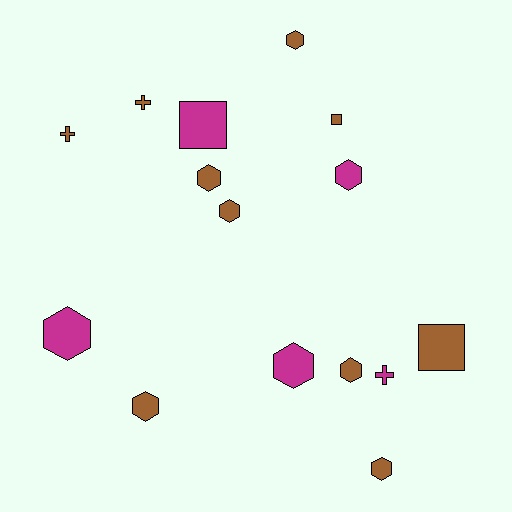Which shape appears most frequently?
Hexagon, with 9 objects.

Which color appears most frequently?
Brown, with 10 objects.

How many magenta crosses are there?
There is 1 magenta cross.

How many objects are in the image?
There are 15 objects.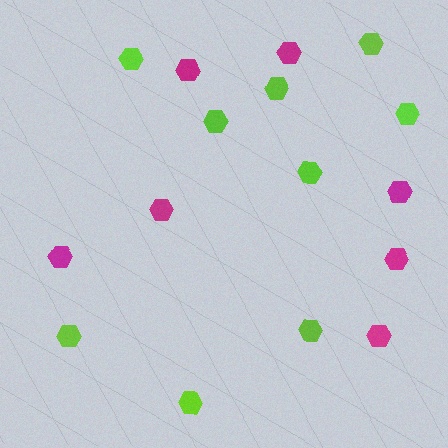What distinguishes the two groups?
There are 2 groups: one group of magenta hexagons (7) and one group of lime hexagons (9).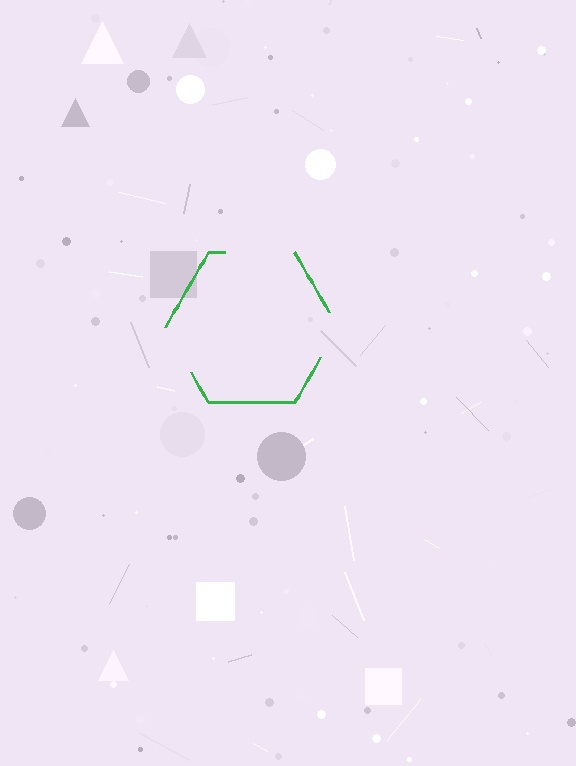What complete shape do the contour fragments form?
The contour fragments form a hexagon.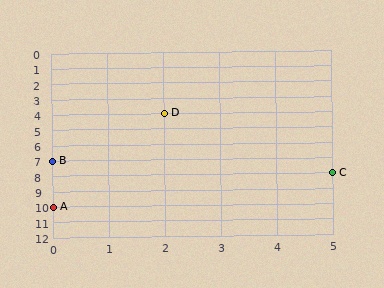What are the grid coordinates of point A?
Point A is at grid coordinates (0, 10).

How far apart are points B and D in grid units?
Points B and D are 2 columns and 3 rows apart (about 3.6 grid units diagonally).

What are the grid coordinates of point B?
Point B is at grid coordinates (0, 7).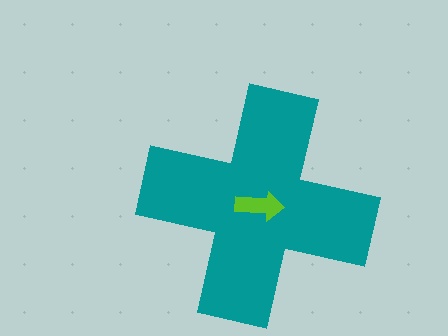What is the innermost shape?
The lime arrow.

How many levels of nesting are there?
2.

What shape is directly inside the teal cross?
The lime arrow.